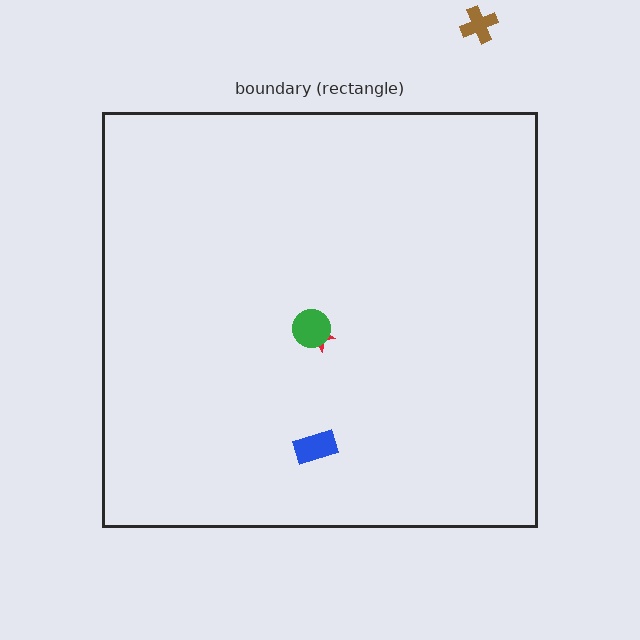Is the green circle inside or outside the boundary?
Inside.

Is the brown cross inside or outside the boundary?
Outside.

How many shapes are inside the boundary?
3 inside, 1 outside.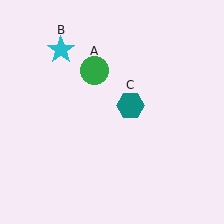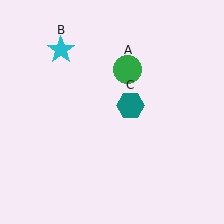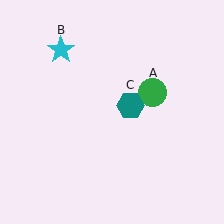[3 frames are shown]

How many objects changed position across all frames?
1 object changed position: green circle (object A).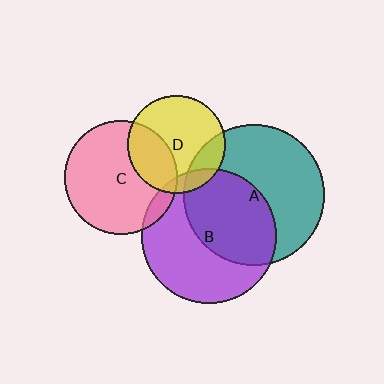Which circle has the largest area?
Circle A (teal).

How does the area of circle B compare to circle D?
Approximately 1.9 times.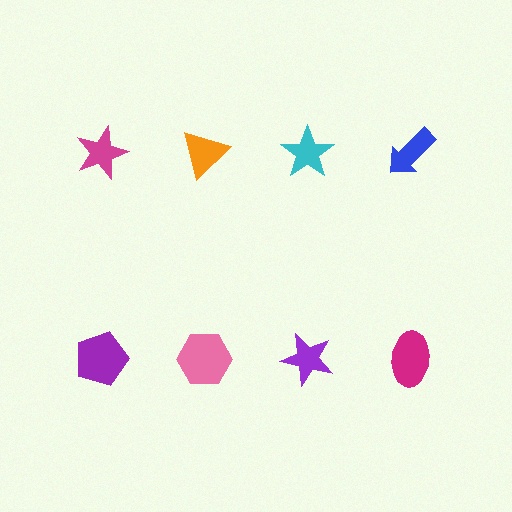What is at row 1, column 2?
An orange triangle.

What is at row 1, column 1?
A magenta star.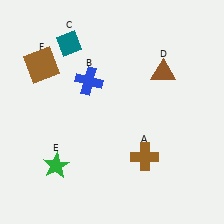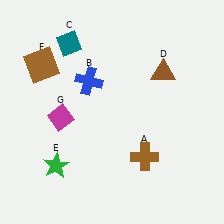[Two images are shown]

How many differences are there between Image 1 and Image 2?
There is 1 difference between the two images.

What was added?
A magenta diamond (G) was added in Image 2.